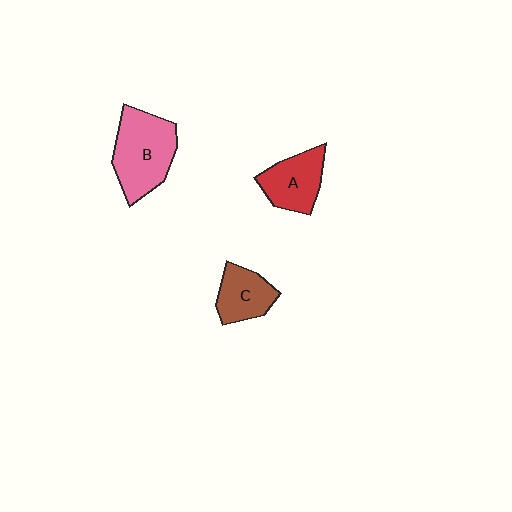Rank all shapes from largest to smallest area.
From largest to smallest: B (pink), A (red), C (brown).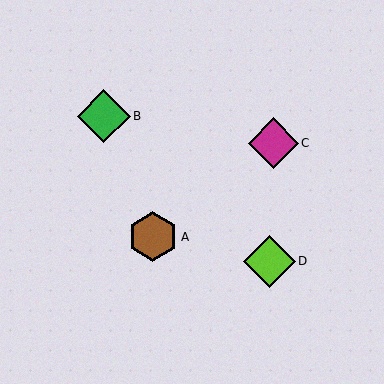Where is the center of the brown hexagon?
The center of the brown hexagon is at (153, 237).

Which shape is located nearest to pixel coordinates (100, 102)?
The green diamond (labeled B) at (104, 116) is nearest to that location.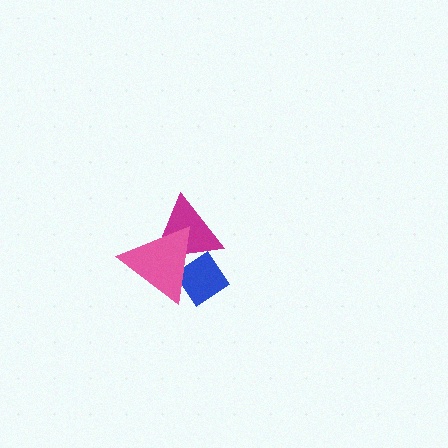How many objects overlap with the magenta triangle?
2 objects overlap with the magenta triangle.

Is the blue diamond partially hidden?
Yes, it is partially covered by another shape.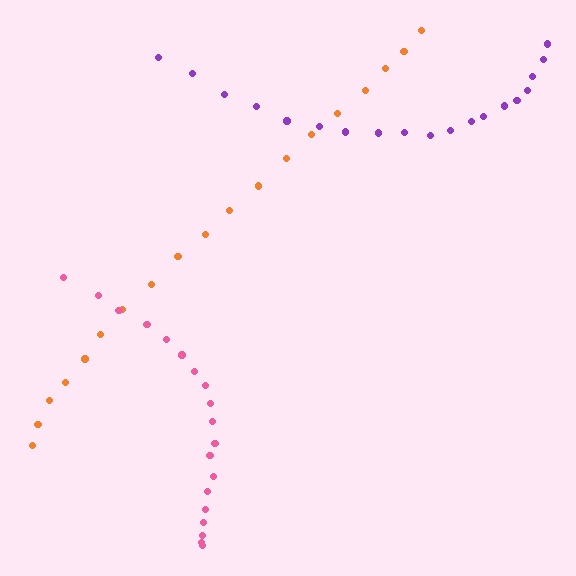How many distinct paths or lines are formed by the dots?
There are 3 distinct paths.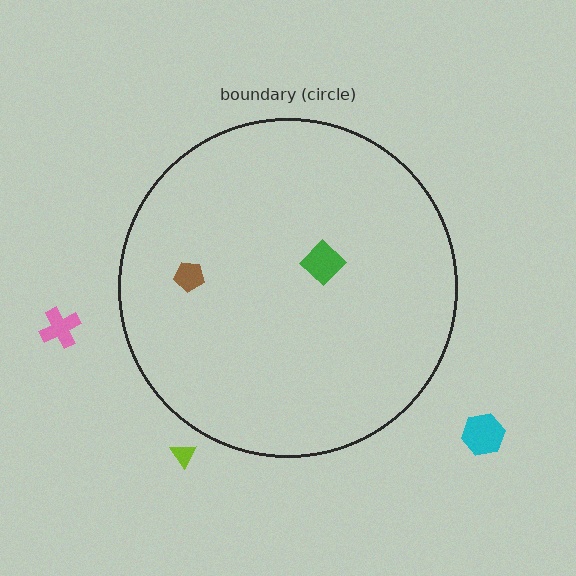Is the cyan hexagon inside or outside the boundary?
Outside.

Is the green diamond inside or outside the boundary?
Inside.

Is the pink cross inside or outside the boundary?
Outside.